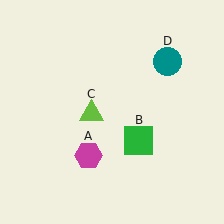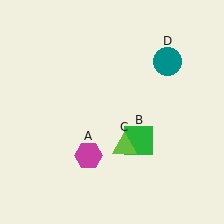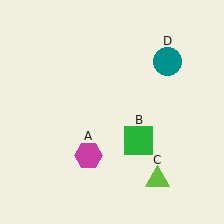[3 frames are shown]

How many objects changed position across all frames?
1 object changed position: lime triangle (object C).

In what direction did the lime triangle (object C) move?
The lime triangle (object C) moved down and to the right.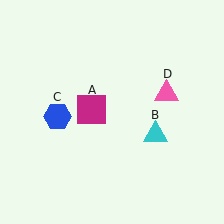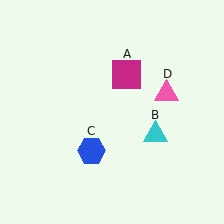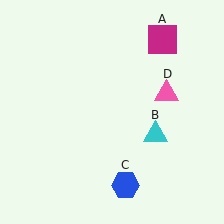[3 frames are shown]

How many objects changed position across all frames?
2 objects changed position: magenta square (object A), blue hexagon (object C).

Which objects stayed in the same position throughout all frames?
Cyan triangle (object B) and pink triangle (object D) remained stationary.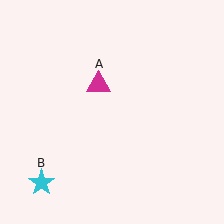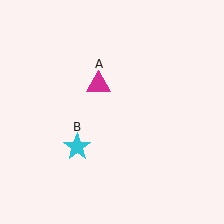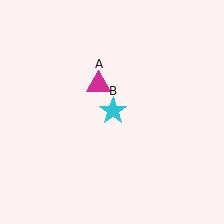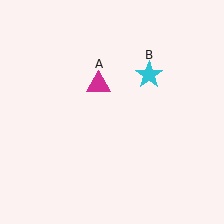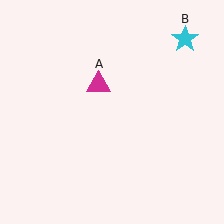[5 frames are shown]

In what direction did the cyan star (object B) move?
The cyan star (object B) moved up and to the right.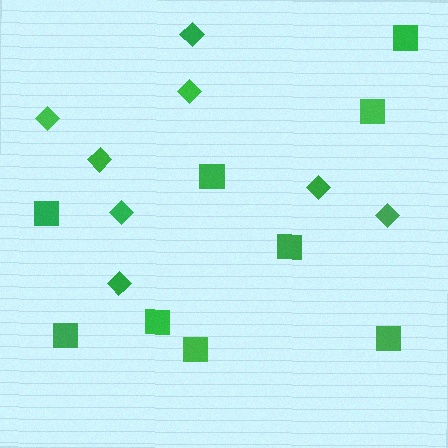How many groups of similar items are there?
There are 2 groups: one group of diamonds (8) and one group of squares (9).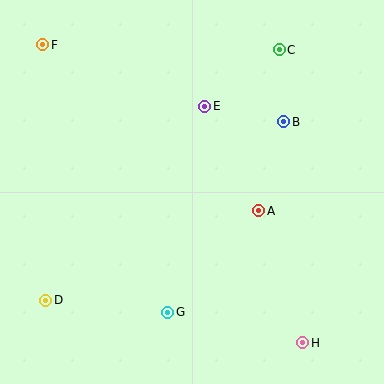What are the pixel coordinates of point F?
Point F is at (43, 45).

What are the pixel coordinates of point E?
Point E is at (205, 106).